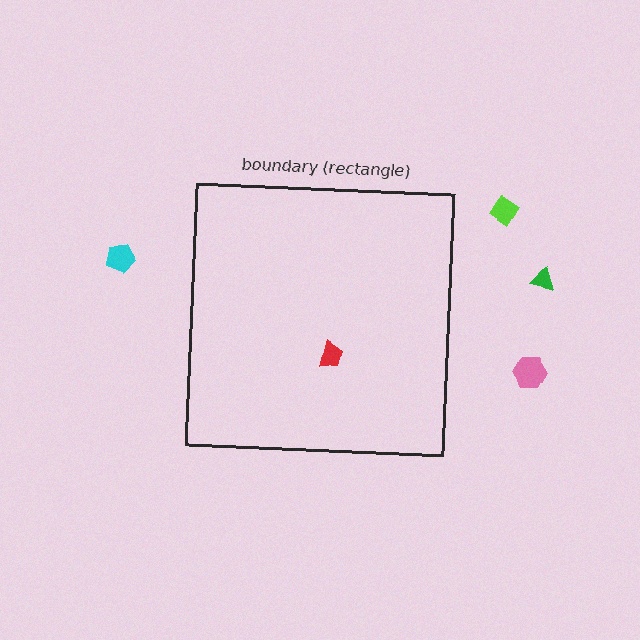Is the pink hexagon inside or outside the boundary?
Outside.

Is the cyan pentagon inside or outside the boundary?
Outside.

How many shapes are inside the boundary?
1 inside, 4 outside.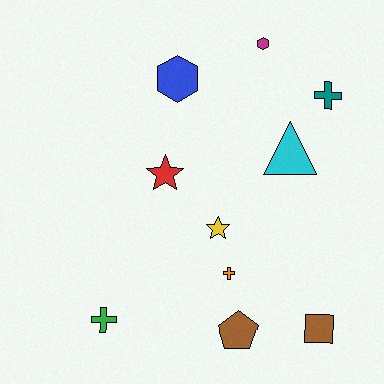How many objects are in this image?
There are 10 objects.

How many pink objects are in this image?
There are no pink objects.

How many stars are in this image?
There are 2 stars.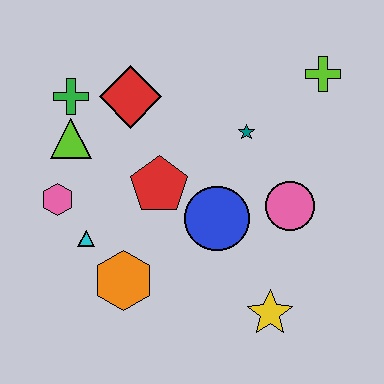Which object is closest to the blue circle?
The red pentagon is closest to the blue circle.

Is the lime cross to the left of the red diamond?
No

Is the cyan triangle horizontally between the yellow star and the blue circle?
No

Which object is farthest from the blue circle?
The green cross is farthest from the blue circle.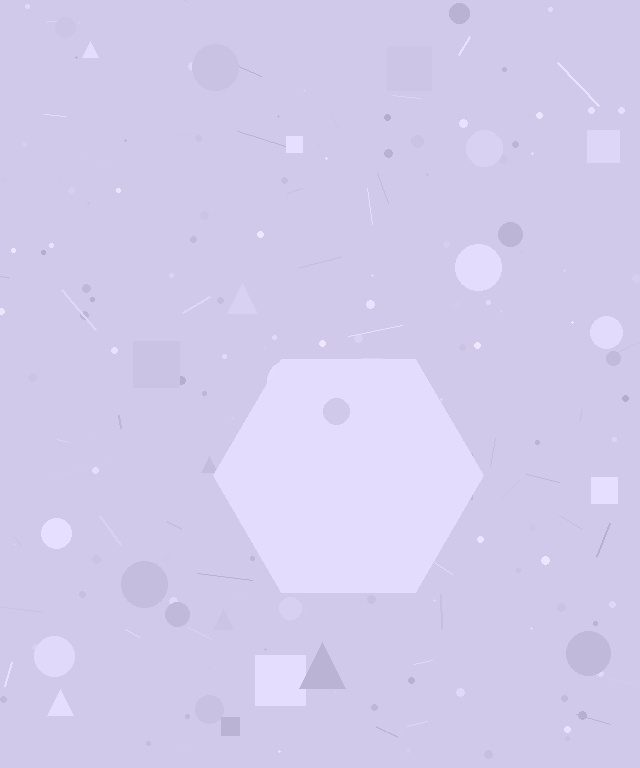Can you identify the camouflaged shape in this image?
The camouflaged shape is a hexagon.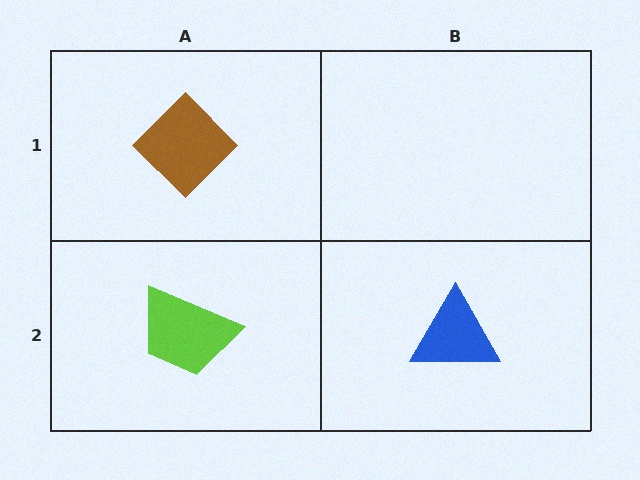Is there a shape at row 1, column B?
No, that cell is empty.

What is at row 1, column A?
A brown diamond.